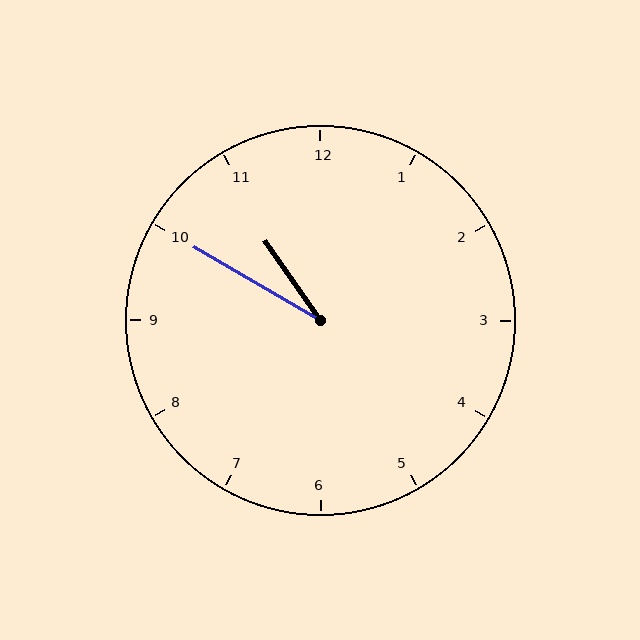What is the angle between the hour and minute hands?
Approximately 25 degrees.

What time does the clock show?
10:50.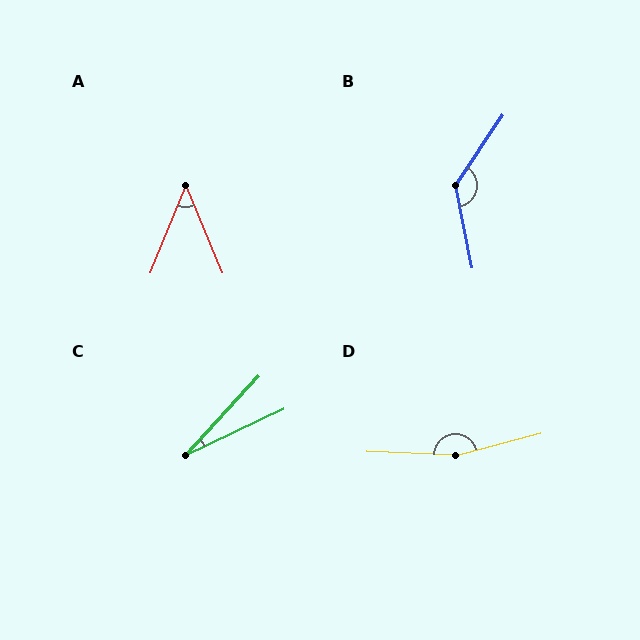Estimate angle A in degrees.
Approximately 45 degrees.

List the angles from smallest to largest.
C (22°), A (45°), B (135°), D (163°).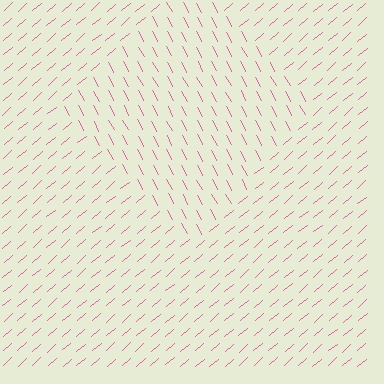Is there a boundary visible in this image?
Yes, there is a texture boundary formed by a change in line orientation.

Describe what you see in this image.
The image is filled with small pink line segments. A diamond region in the image has lines oriented differently from the surrounding lines, creating a visible texture boundary.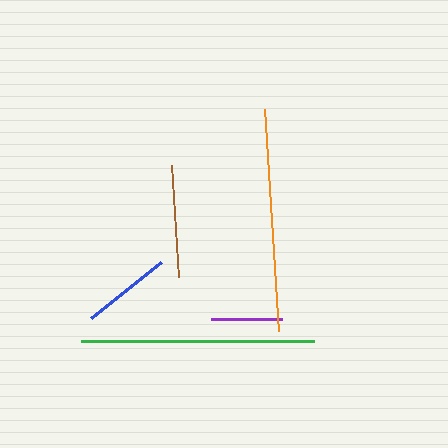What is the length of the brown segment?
The brown segment is approximately 113 pixels long.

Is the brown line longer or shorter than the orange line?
The orange line is longer than the brown line.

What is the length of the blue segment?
The blue segment is approximately 90 pixels long.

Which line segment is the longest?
The green line is the longest at approximately 233 pixels.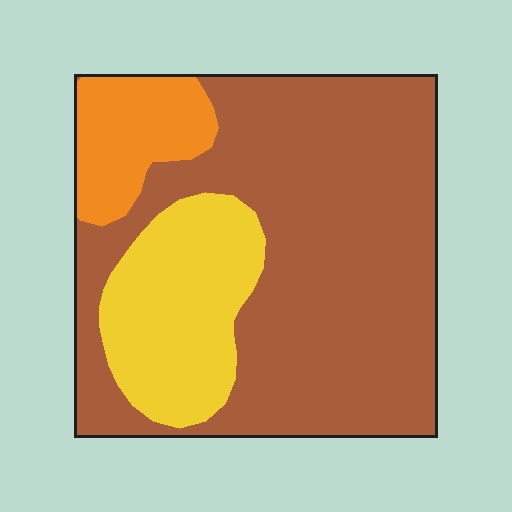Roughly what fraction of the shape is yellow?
Yellow takes up less than a quarter of the shape.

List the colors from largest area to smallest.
From largest to smallest: brown, yellow, orange.